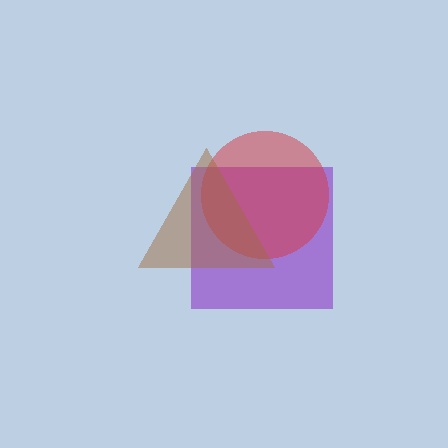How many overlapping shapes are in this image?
There are 3 overlapping shapes in the image.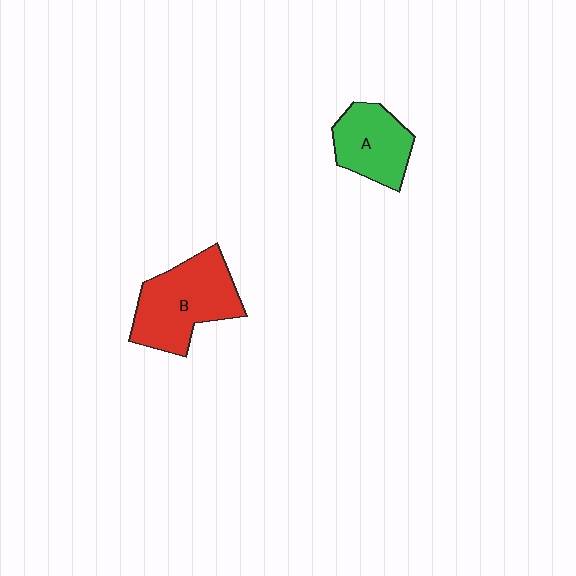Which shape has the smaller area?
Shape A (green).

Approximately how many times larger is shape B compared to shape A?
Approximately 1.5 times.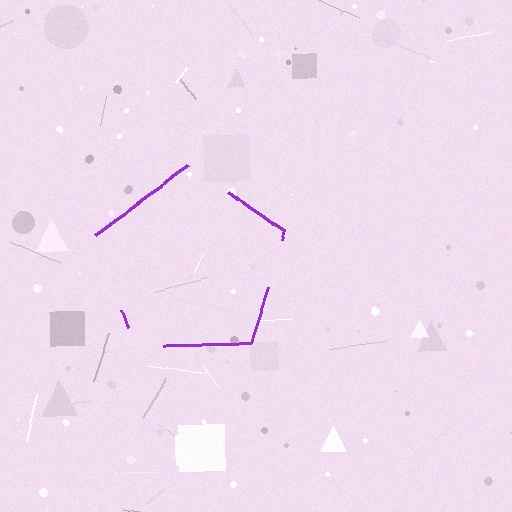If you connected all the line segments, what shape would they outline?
They would outline a pentagon.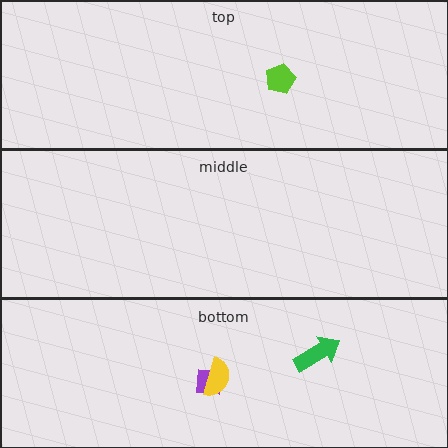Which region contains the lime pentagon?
The top region.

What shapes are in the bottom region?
The purple square, the yellow semicircle, the green arrow.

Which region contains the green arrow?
The bottom region.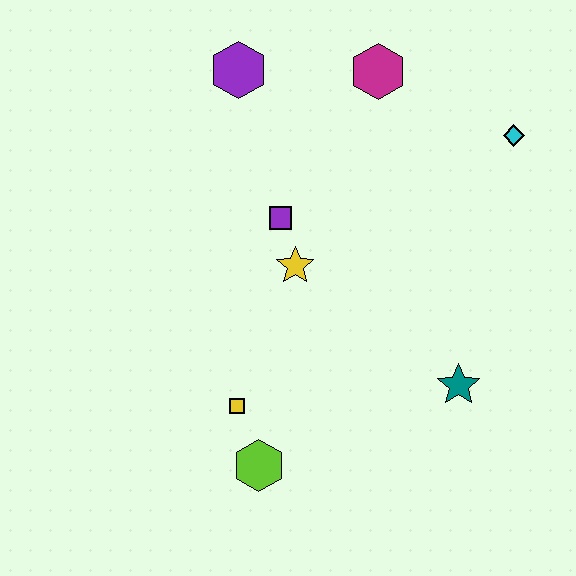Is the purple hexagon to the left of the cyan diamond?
Yes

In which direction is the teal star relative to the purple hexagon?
The teal star is below the purple hexagon.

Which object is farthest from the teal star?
The purple hexagon is farthest from the teal star.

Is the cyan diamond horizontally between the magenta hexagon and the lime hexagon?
No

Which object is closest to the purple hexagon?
The magenta hexagon is closest to the purple hexagon.